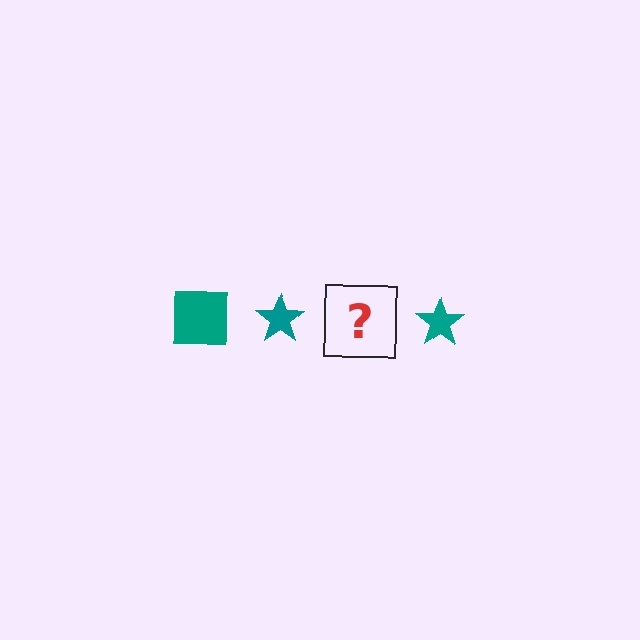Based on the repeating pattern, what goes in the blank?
The blank should be a teal square.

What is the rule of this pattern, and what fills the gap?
The rule is that the pattern cycles through square, star shapes in teal. The gap should be filled with a teal square.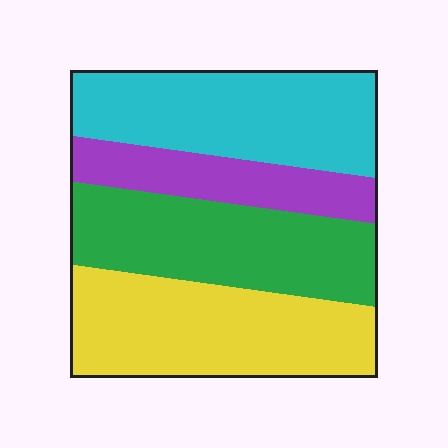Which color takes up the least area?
Purple, at roughly 15%.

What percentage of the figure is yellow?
Yellow covers around 30% of the figure.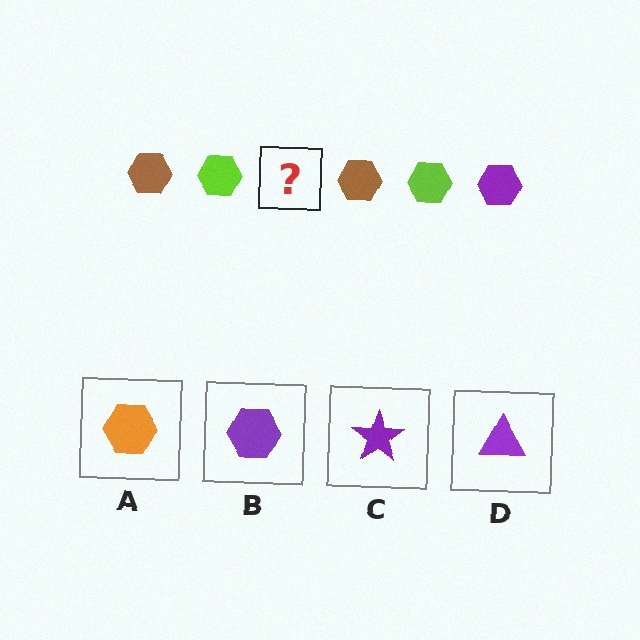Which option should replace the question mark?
Option B.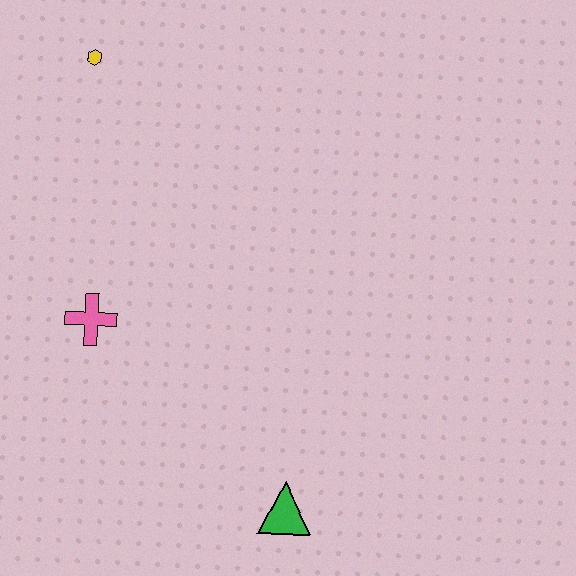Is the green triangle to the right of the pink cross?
Yes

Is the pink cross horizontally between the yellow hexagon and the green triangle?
Yes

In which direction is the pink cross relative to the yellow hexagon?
The pink cross is below the yellow hexagon.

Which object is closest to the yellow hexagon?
The pink cross is closest to the yellow hexagon.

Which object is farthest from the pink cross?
The green triangle is farthest from the pink cross.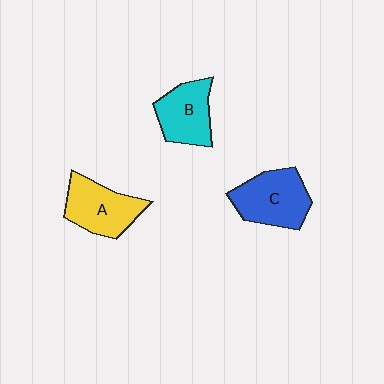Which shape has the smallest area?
Shape B (cyan).